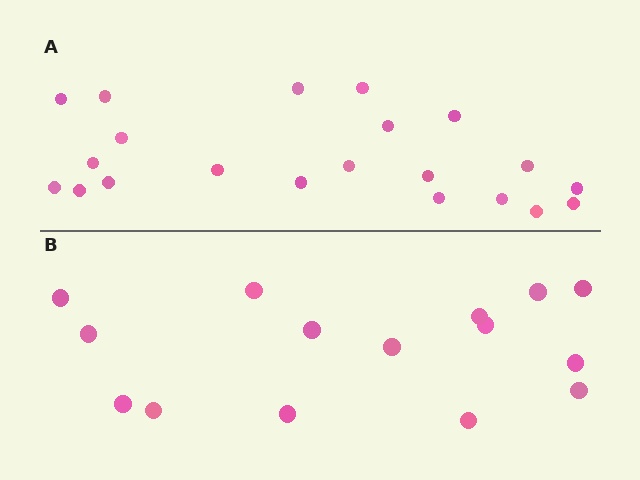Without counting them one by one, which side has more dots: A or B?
Region A (the top region) has more dots.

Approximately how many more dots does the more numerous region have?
Region A has about 6 more dots than region B.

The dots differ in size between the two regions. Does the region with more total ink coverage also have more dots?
No. Region B has more total ink coverage because its dots are larger, but region A actually contains more individual dots. Total area can be misleading — the number of items is what matters here.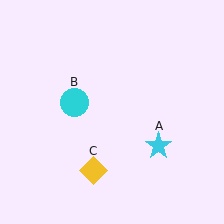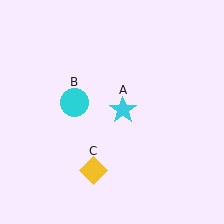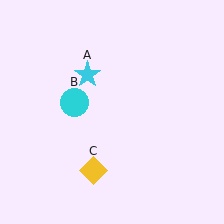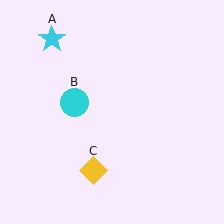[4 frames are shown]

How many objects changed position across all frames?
1 object changed position: cyan star (object A).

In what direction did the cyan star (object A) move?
The cyan star (object A) moved up and to the left.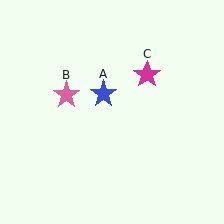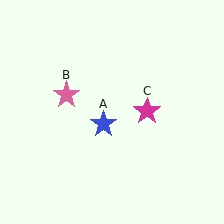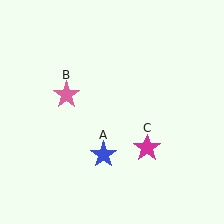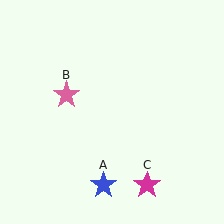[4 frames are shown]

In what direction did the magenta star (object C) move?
The magenta star (object C) moved down.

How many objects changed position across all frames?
2 objects changed position: blue star (object A), magenta star (object C).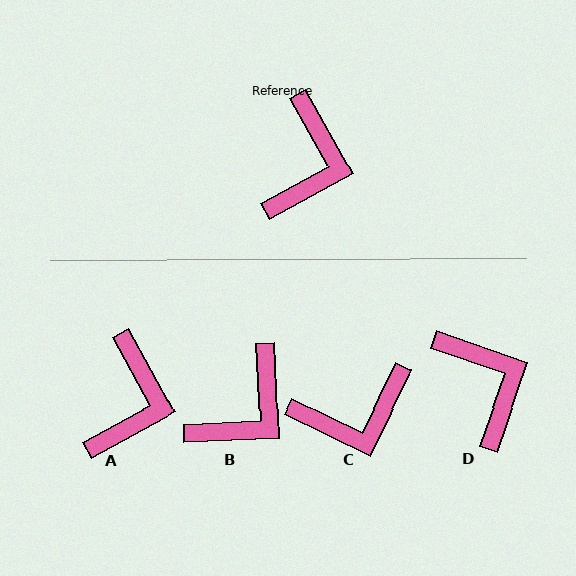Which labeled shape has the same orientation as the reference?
A.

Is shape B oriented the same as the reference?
No, it is off by about 26 degrees.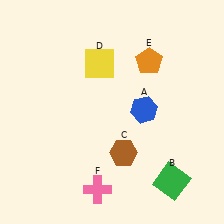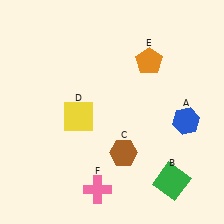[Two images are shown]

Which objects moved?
The objects that moved are: the blue hexagon (A), the yellow square (D).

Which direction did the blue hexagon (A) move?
The blue hexagon (A) moved right.